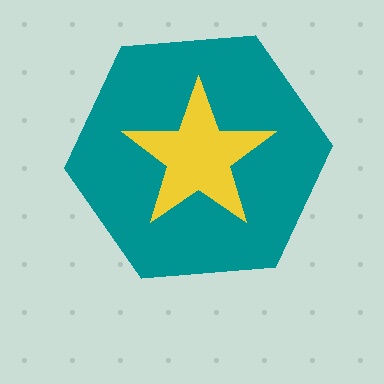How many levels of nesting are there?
2.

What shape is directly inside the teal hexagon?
The yellow star.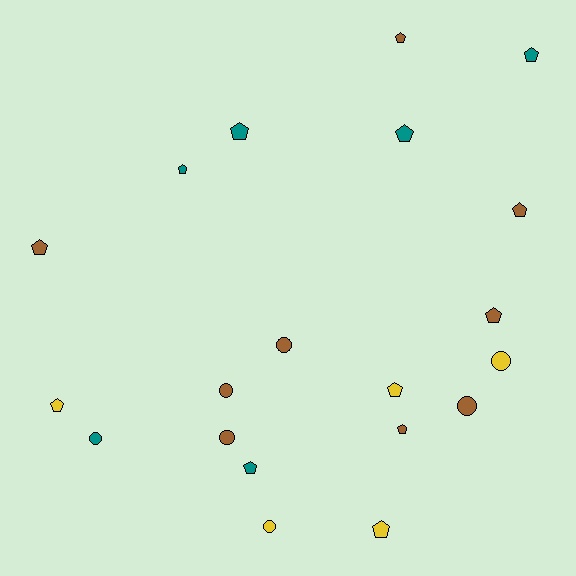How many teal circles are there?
There is 1 teal circle.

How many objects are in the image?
There are 20 objects.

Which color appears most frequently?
Brown, with 9 objects.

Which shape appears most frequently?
Pentagon, with 13 objects.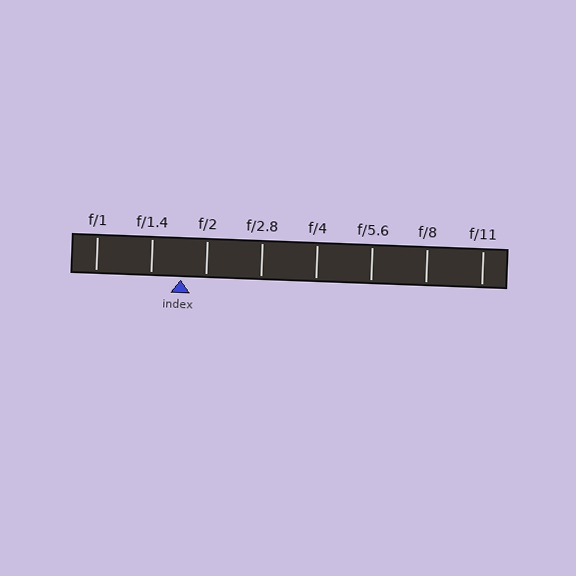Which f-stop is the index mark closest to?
The index mark is closest to f/2.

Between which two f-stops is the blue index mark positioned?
The index mark is between f/1.4 and f/2.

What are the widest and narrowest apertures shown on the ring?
The widest aperture shown is f/1 and the narrowest is f/11.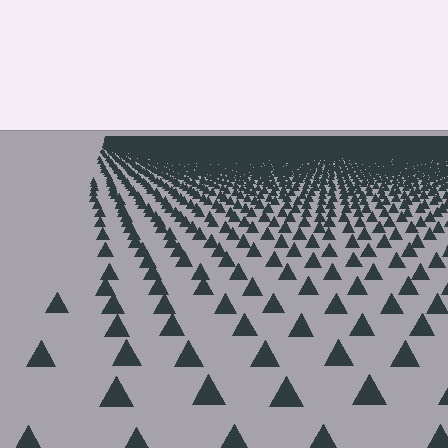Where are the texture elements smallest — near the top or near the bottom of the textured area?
Near the top.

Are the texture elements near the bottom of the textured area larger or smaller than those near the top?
Larger. Near the bottom, elements are closer to the viewer and appear at a bigger on-screen size.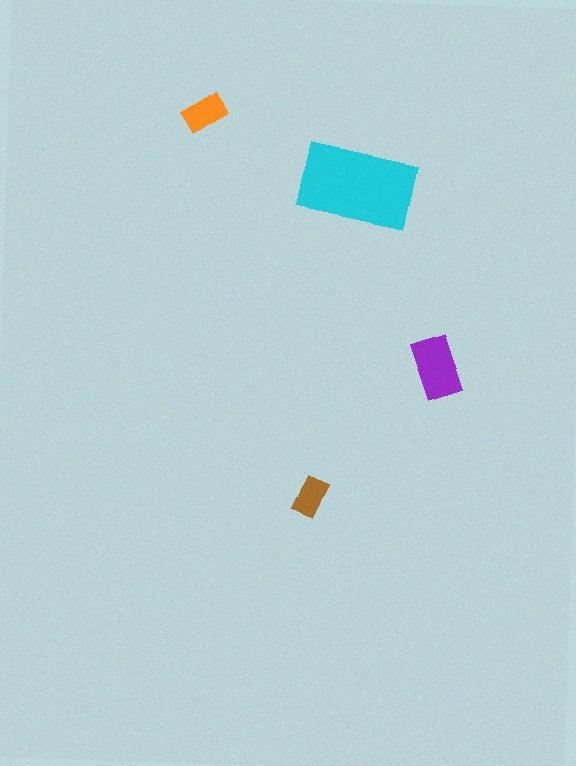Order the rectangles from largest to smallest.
the cyan one, the purple one, the orange one, the brown one.